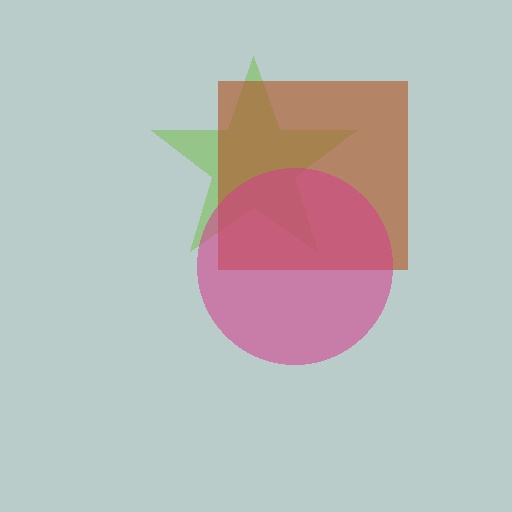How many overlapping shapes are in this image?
There are 3 overlapping shapes in the image.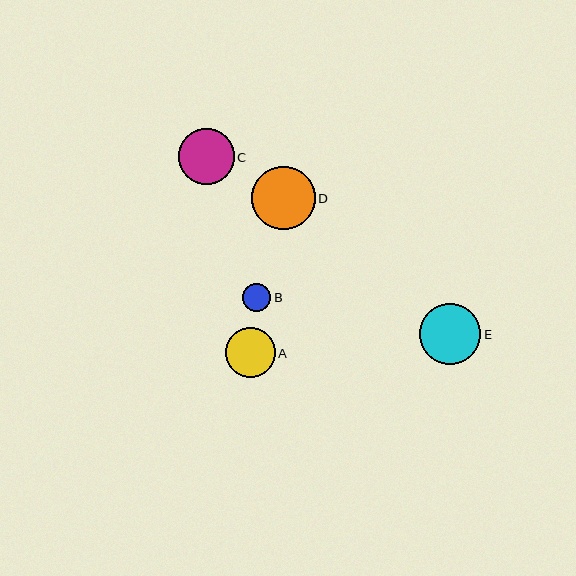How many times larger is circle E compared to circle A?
Circle E is approximately 1.2 times the size of circle A.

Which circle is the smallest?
Circle B is the smallest with a size of approximately 28 pixels.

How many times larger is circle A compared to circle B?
Circle A is approximately 1.8 times the size of circle B.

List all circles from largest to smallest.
From largest to smallest: D, E, C, A, B.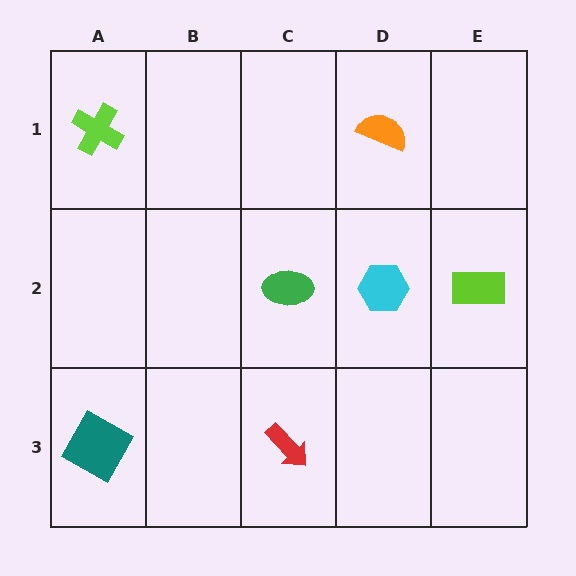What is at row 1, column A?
A lime cross.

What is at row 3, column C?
A red arrow.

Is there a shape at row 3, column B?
No, that cell is empty.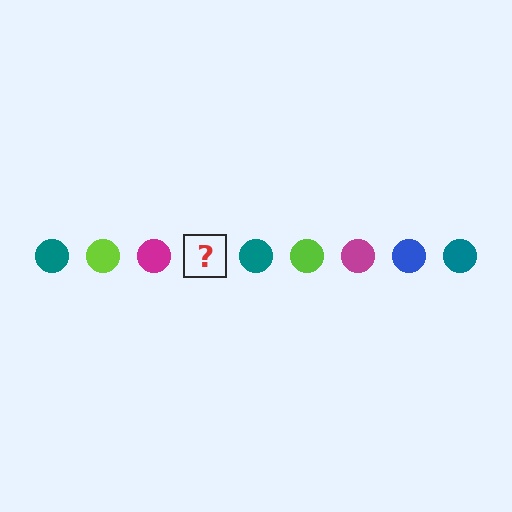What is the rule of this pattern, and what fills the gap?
The rule is that the pattern cycles through teal, lime, magenta, blue circles. The gap should be filled with a blue circle.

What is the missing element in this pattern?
The missing element is a blue circle.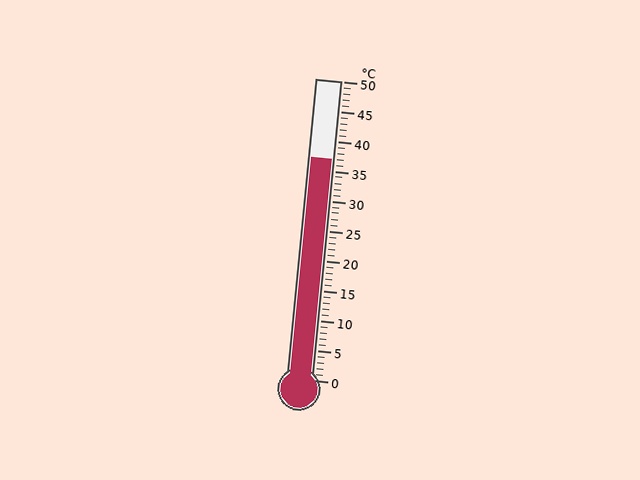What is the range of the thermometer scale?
The thermometer scale ranges from 0°C to 50°C.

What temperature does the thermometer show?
The thermometer shows approximately 37°C.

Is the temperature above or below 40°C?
The temperature is below 40°C.